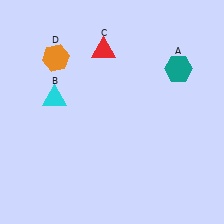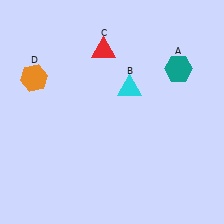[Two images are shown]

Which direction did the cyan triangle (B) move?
The cyan triangle (B) moved right.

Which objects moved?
The objects that moved are: the cyan triangle (B), the orange hexagon (D).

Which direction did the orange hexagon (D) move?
The orange hexagon (D) moved left.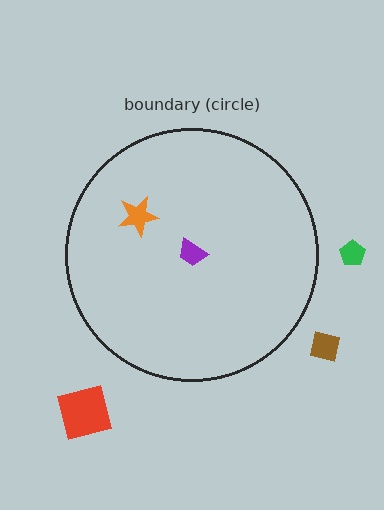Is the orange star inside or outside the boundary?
Inside.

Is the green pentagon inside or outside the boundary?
Outside.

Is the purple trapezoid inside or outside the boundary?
Inside.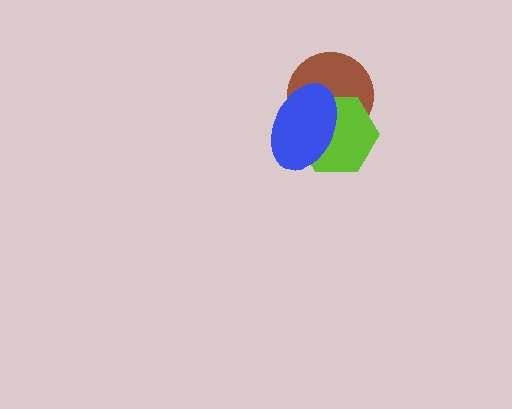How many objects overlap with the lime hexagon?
2 objects overlap with the lime hexagon.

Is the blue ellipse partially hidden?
No, no other shape covers it.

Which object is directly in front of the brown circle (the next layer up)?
The lime hexagon is directly in front of the brown circle.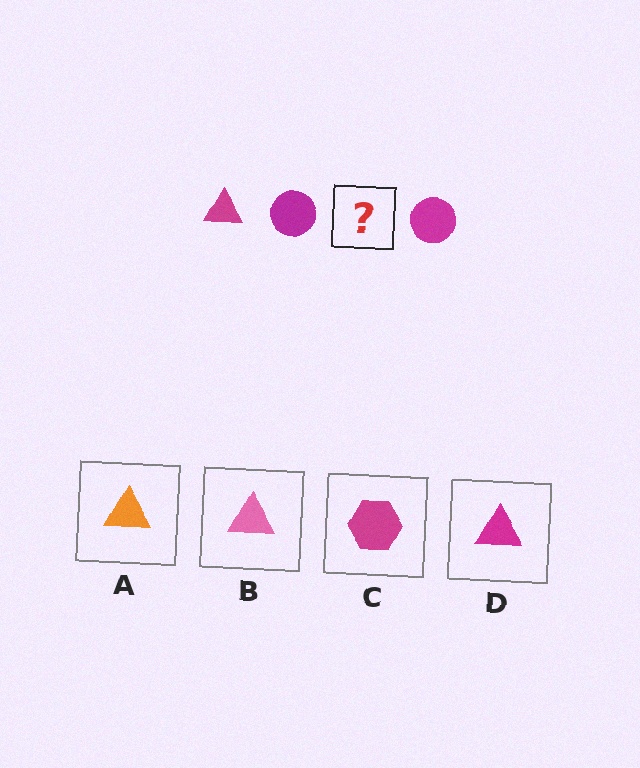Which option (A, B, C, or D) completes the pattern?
D.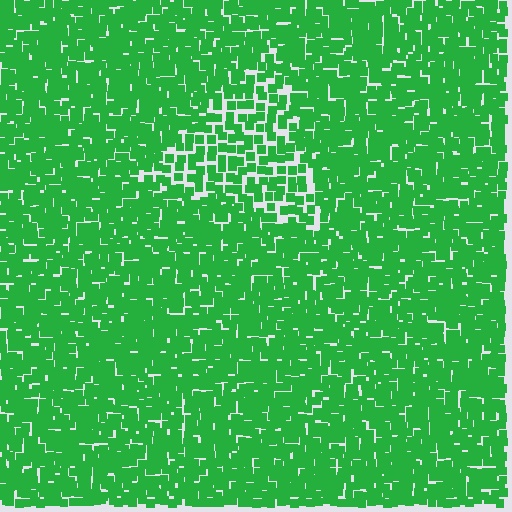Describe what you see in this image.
The image contains small green elements arranged at two different densities. A triangle-shaped region is visible where the elements are less densely packed than the surrounding area.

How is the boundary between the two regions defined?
The boundary is defined by a change in element density (approximately 1.8x ratio). All elements are the same color, size, and shape.